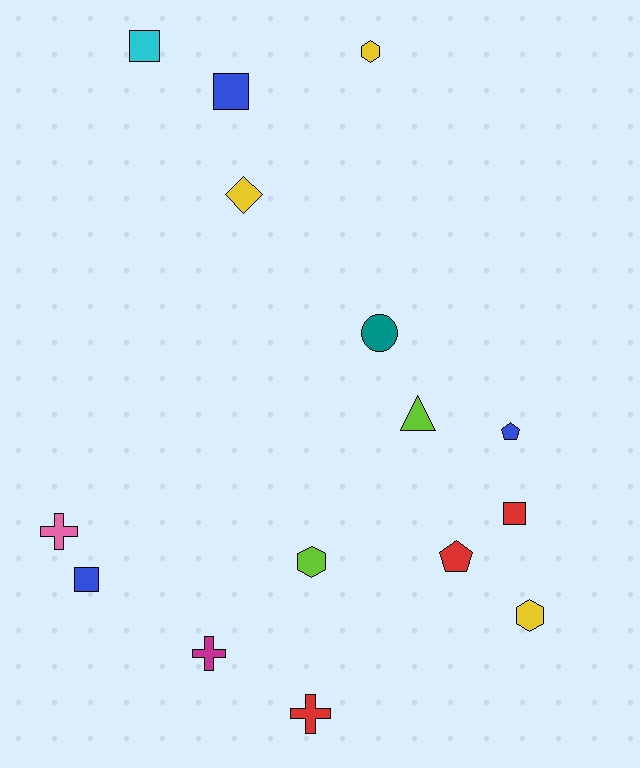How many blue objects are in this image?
There are 3 blue objects.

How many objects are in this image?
There are 15 objects.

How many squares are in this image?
There are 4 squares.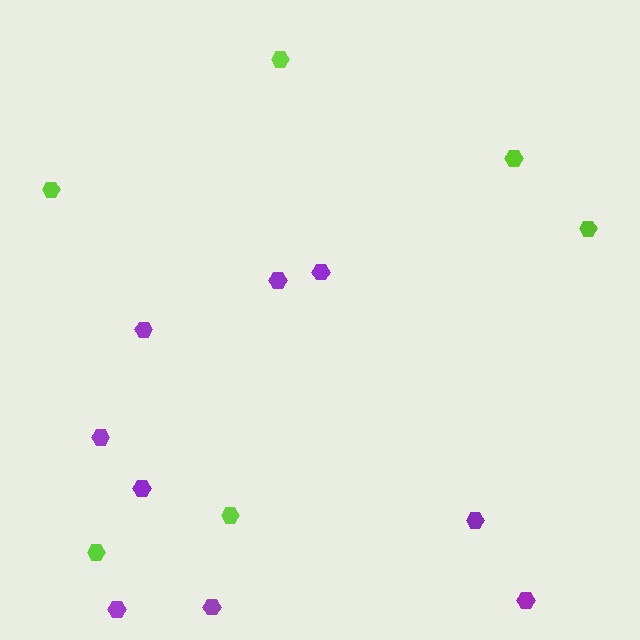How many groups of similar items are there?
There are 2 groups: one group of lime hexagons (6) and one group of purple hexagons (9).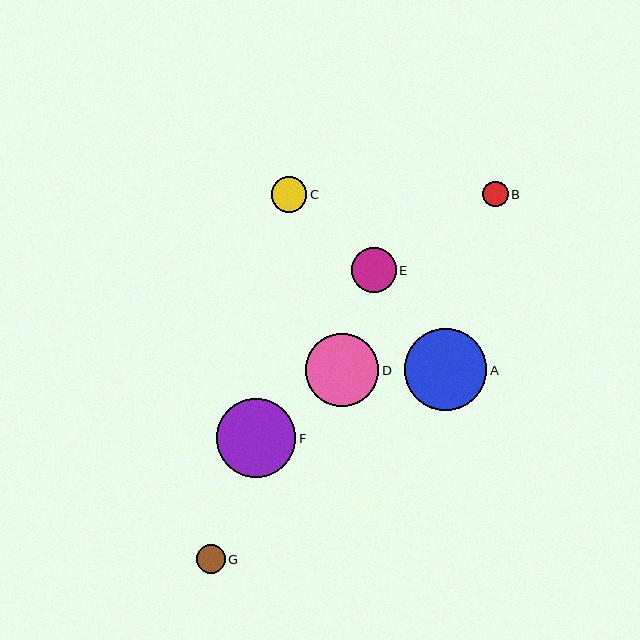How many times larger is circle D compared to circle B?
Circle D is approximately 2.8 times the size of circle B.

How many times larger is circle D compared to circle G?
Circle D is approximately 2.5 times the size of circle G.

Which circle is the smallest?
Circle B is the smallest with a size of approximately 26 pixels.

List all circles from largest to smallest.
From largest to smallest: A, F, D, E, C, G, B.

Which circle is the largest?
Circle A is the largest with a size of approximately 83 pixels.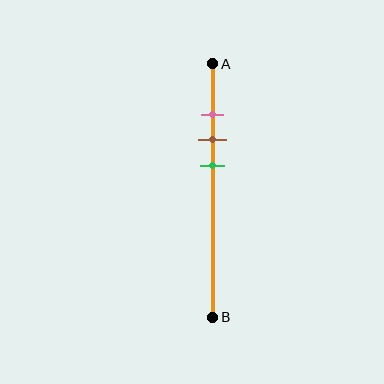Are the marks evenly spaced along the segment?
Yes, the marks are approximately evenly spaced.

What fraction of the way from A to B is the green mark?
The green mark is approximately 40% (0.4) of the way from A to B.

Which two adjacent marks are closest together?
The pink and brown marks are the closest adjacent pair.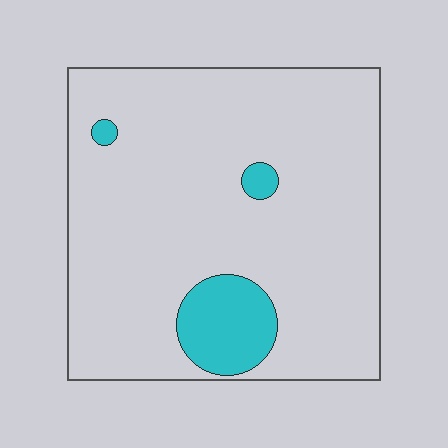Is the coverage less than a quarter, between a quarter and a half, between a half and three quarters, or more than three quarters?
Less than a quarter.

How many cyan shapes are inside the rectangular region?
3.